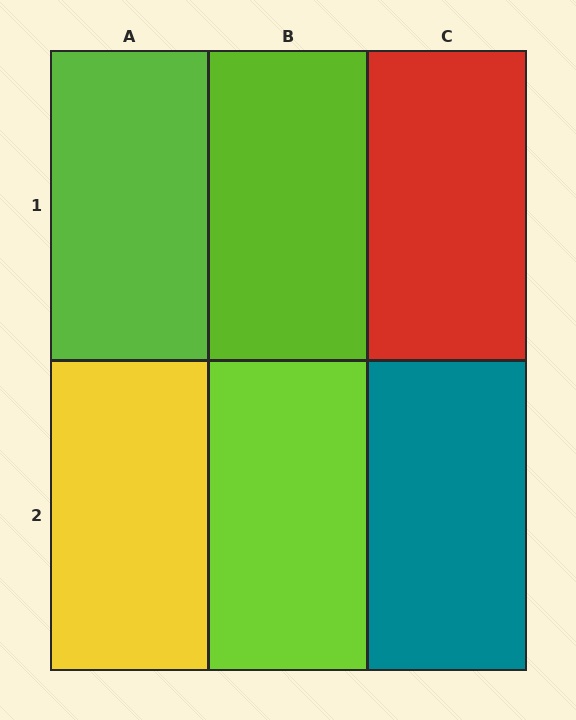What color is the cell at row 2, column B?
Lime.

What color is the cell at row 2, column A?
Yellow.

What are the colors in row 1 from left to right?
Lime, lime, red.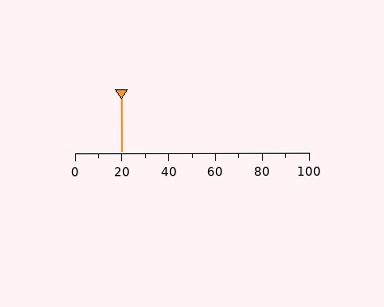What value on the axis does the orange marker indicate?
The marker indicates approximately 20.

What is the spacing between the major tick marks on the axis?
The major ticks are spaced 20 apart.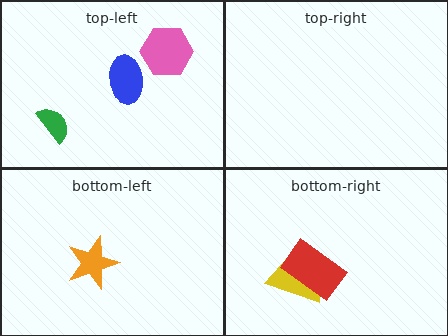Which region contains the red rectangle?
The bottom-right region.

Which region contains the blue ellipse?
The top-left region.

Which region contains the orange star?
The bottom-left region.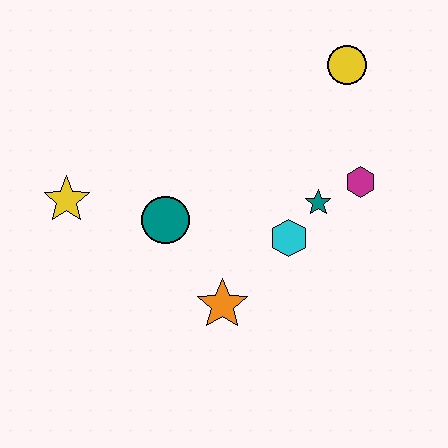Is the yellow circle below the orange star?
No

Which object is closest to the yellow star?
The teal circle is closest to the yellow star.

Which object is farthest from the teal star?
The yellow star is farthest from the teal star.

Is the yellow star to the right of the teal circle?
No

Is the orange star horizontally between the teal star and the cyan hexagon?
No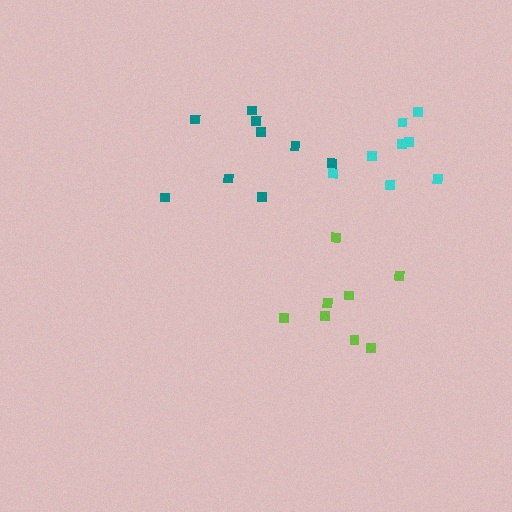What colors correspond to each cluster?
The clusters are colored: cyan, teal, lime.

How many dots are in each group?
Group 1: 8 dots, Group 2: 9 dots, Group 3: 8 dots (25 total).